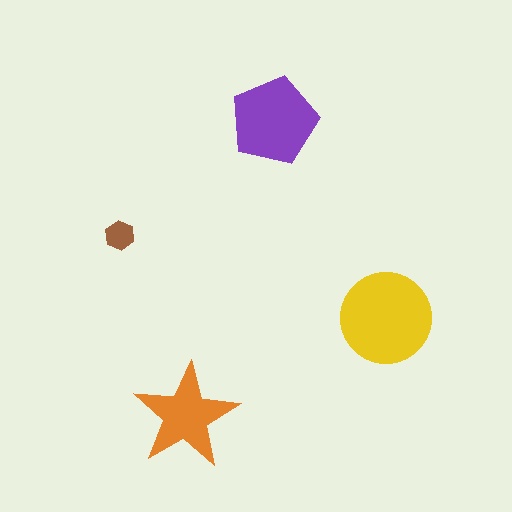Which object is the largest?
The yellow circle.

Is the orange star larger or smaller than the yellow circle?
Smaller.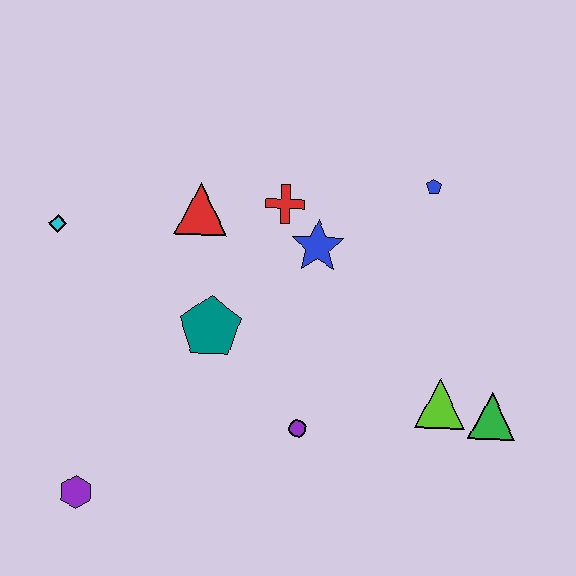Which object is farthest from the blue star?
The purple hexagon is farthest from the blue star.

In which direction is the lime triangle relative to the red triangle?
The lime triangle is to the right of the red triangle.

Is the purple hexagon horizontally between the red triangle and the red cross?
No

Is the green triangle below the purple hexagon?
No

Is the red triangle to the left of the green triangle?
Yes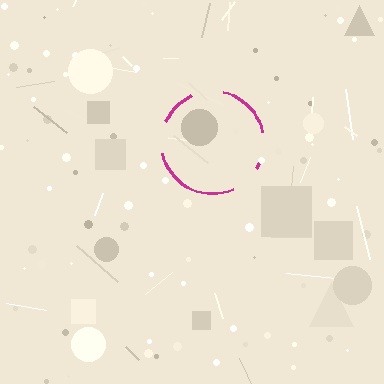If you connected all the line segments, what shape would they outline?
They would outline a circle.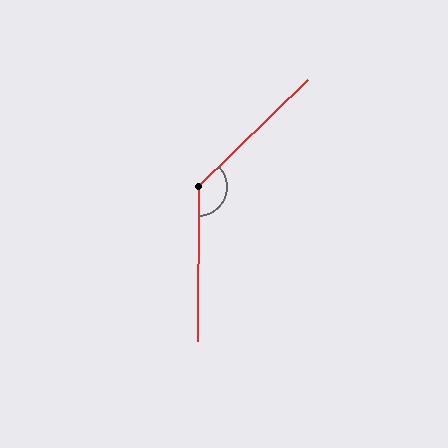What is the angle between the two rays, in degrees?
Approximately 134 degrees.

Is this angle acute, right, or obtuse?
It is obtuse.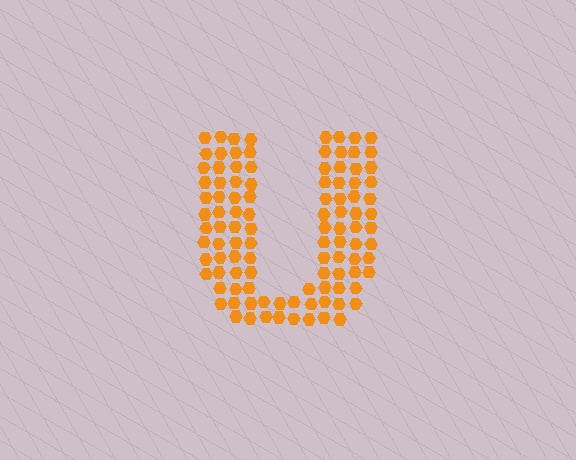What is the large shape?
The large shape is the letter U.